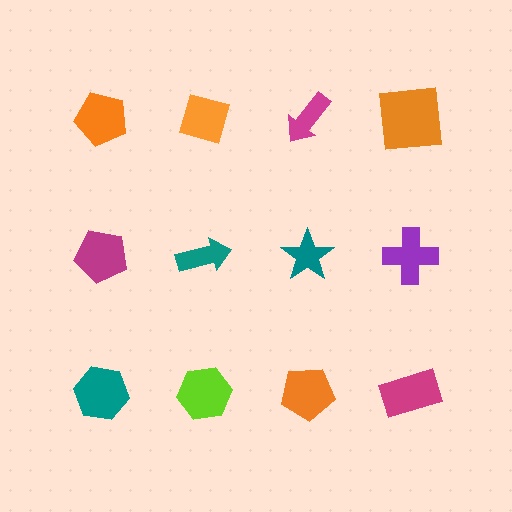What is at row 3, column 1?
A teal hexagon.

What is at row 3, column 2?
A lime hexagon.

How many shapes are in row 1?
4 shapes.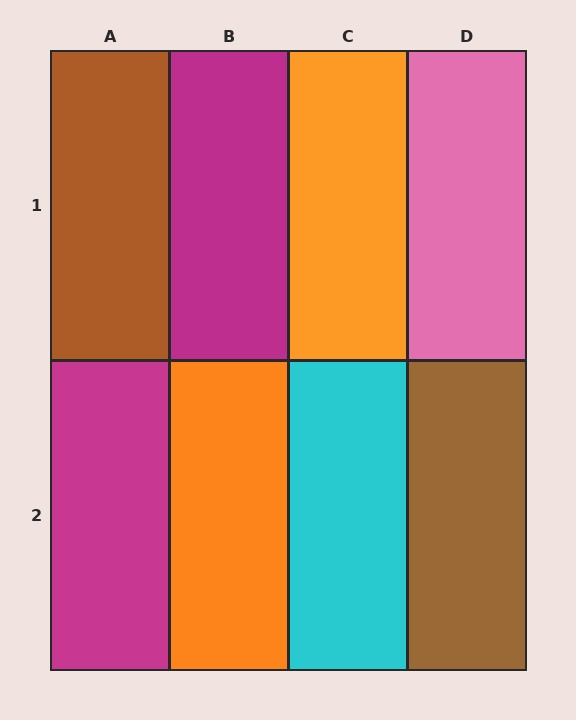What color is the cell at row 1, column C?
Orange.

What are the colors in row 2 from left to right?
Magenta, orange, cyan, brown.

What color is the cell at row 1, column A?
Brown.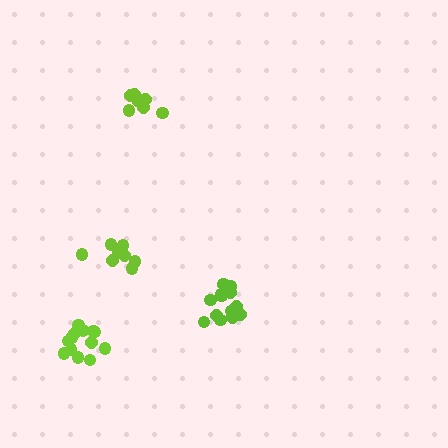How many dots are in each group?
Group 1: 14 dots, Group 2: 9 dots, Group 3: 13 dots, Group 4: 10 dots (46 total).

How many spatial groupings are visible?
There are 4 spatial groupings.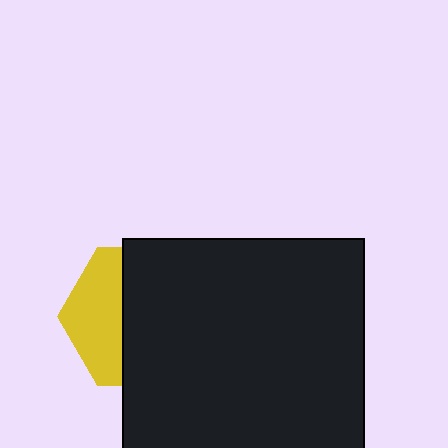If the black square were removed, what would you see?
You would see the complete yellow hexagon.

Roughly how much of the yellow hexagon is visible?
A small part of it is visible (roughly 37%).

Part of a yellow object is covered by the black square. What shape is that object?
It is a hexagon.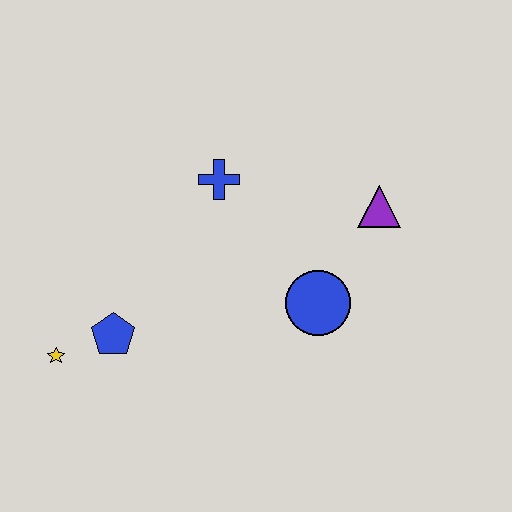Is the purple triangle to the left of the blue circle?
No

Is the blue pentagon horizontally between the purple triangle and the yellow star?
Yes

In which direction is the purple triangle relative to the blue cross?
The purple triangle is to the right of the blue cross.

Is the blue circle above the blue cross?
No